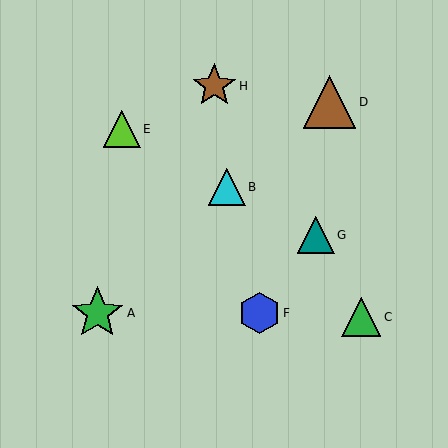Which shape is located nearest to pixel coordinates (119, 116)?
The lime triangle (labeled E) at (122, 129) is nearest to that location.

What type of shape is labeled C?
Shape C is a green triangle.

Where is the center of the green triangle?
The center of the green triangle is at (361, 317).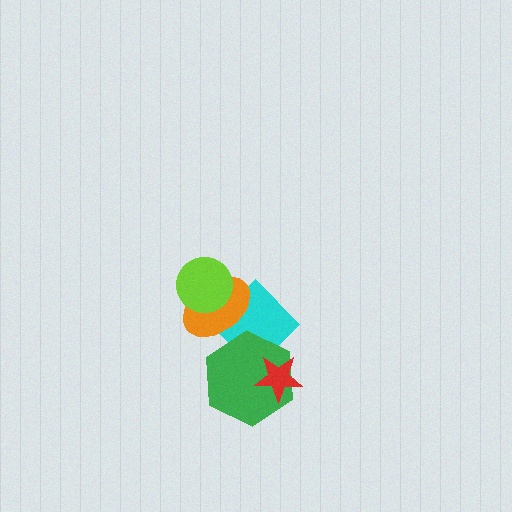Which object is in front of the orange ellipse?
The lime circle is in front of the orange ellipse.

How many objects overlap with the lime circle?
2 objects overlap with the lime circle.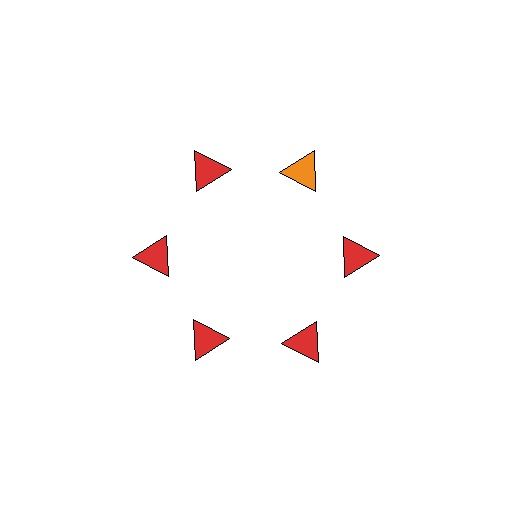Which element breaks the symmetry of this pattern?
The orange triangle at roughly the 1 o'clock position breaks the symmetry. All other shapes are red triangles.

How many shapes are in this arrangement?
There are 6 shapes arranged in a ring pattern.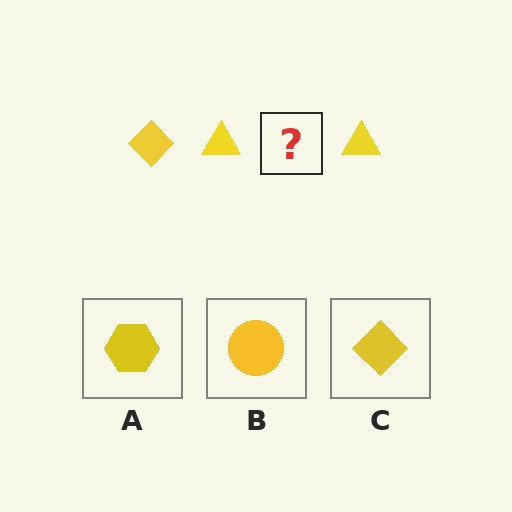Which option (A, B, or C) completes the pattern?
C.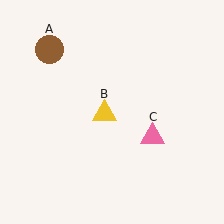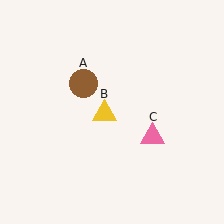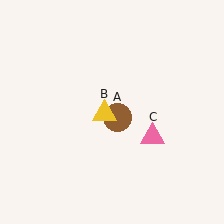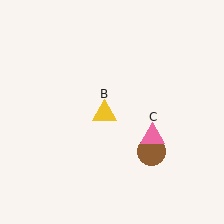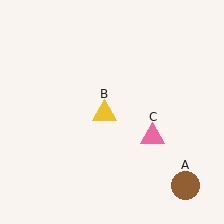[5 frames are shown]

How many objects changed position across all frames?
1 object changed position: brown circle (object A).